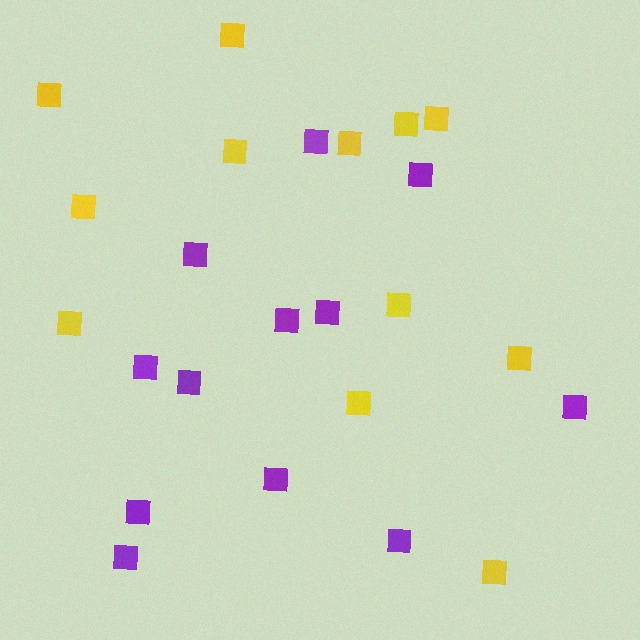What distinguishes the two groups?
There are 2 groups: one group of yellow squares (12) and one group of purple squares (12).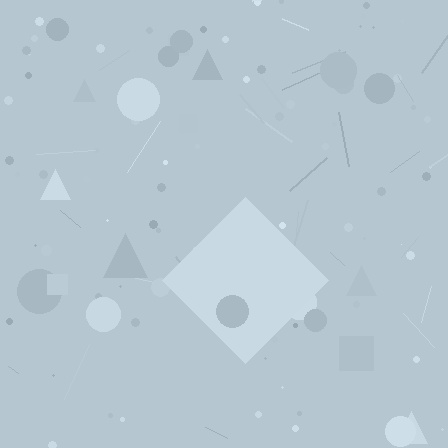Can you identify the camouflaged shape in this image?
The camouflaged shape is a diamond.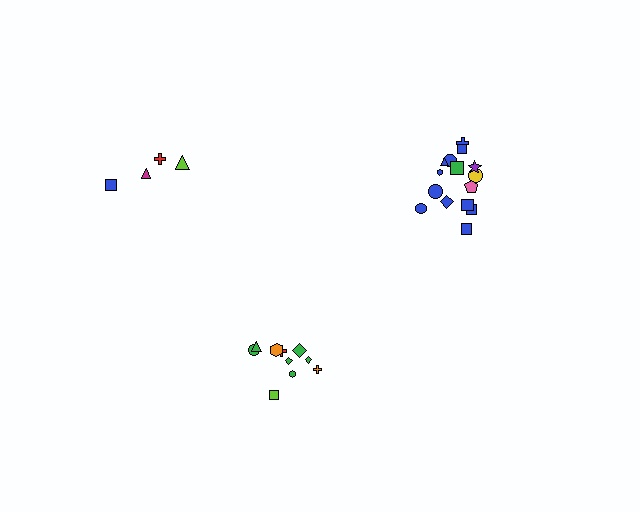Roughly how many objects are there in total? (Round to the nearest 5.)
Roughly 30 objects in total.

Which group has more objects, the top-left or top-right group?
The top-right group.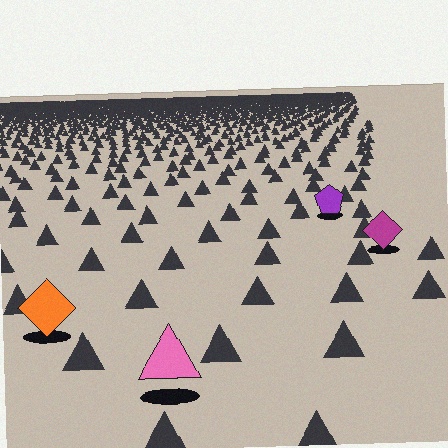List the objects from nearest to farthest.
From nearest to farthest: the pink triangle, the orange diamond, the magenta diamond, the purple pentagon.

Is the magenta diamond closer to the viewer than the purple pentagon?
Yes. The magenta diamond is closer — you can tell from the texture gradient: the ground texture is coarser near it.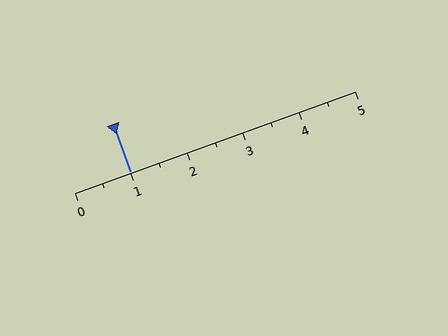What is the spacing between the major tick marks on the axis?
The major ticks are spaced 1 apart.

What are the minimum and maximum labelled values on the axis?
The axis runs from 0 to 5.